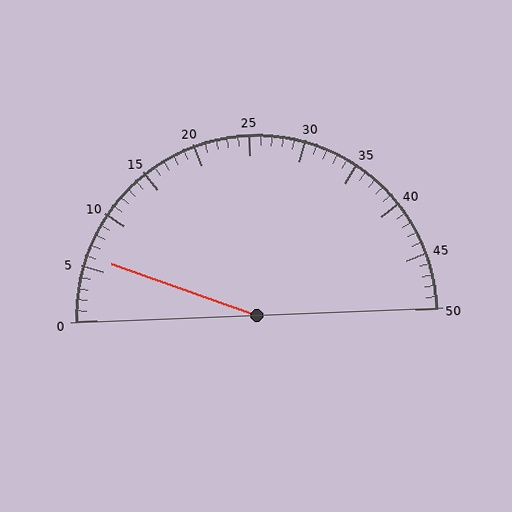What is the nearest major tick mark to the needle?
The nearest major tick mark is 5.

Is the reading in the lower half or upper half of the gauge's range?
The reading is in the lower half of the range (0 to 50).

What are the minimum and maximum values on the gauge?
The gauge ranges from 0 to 50.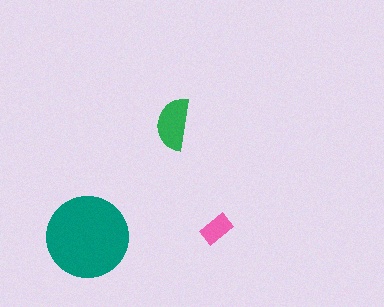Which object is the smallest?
The pink rectangle.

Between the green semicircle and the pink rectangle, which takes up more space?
The green semicircle.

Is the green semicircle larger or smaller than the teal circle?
Smaller.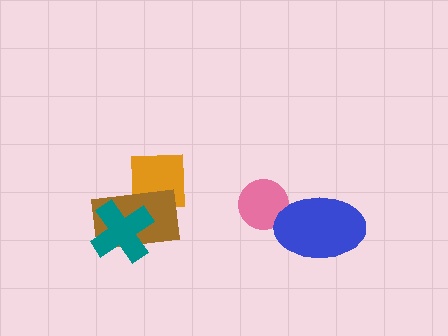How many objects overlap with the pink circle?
1 object overlaps with the pink circle.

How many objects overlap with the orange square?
2 objects overlap with the orange square.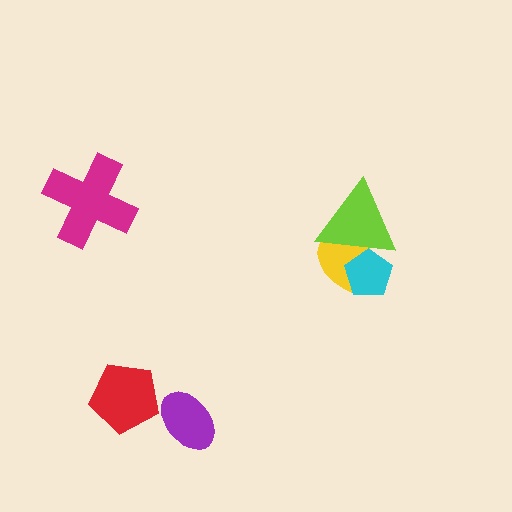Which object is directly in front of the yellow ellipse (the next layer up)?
The cyan pentagon is directly in front of the yellow ellipse.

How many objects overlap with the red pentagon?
0 objects overlap with the red pentagon.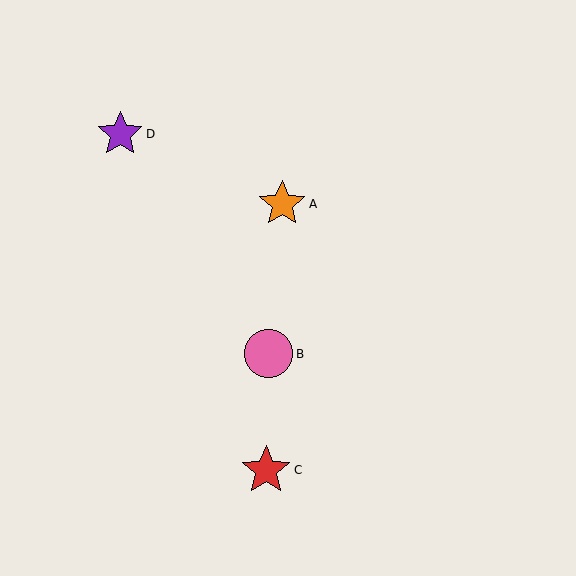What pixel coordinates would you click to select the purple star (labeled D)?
Click at (120, 134) to select the purple star D.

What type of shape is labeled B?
Shape B is a pink circle.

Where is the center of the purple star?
The center of the purple star is at (120, 134).